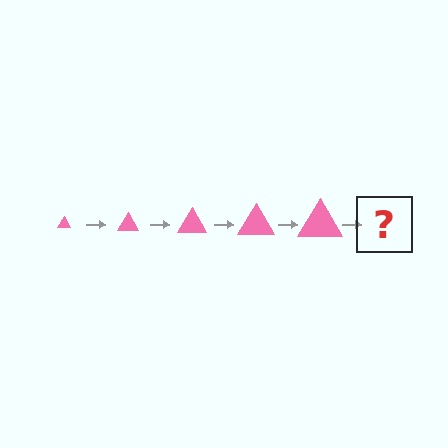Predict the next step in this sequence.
The next step is a pink triangle, larger than the previous one.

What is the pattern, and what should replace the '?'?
The pattern is that the triangle gets progressively larger each step. The '?' should be a pink triangle, larger than the previous one.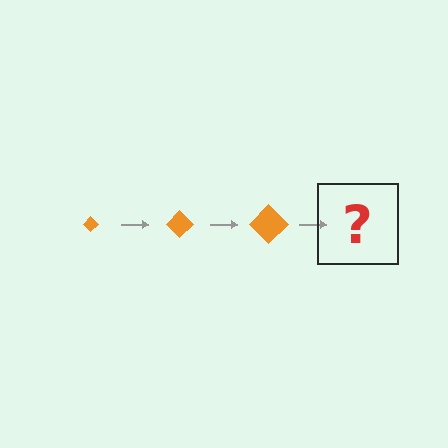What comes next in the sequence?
The next element should be an orange diamond, larger than the previous one.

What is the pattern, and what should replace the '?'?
The pattern is that the diamond gets progressively larger each step. The '?' should be an orange diamond, larger than the previous one.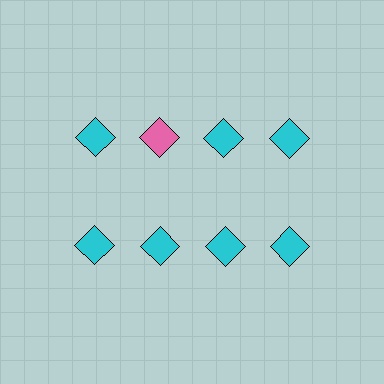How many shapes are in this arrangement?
There are 8 shapes arranged in a grid pattern.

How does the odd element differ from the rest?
It has a different color: pink instead of cyan.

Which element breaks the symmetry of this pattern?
The pink diamond in the top row, second from left column breaks the symmetry. All other shapes are cyan diamonds.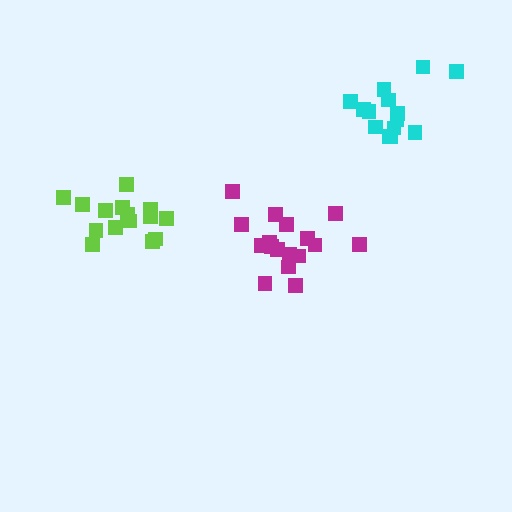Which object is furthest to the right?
The cyan cluster is rightmost.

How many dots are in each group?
Group 1: 15 dots, Group 2: 14 dots, Group 3: 17 dots (46 total).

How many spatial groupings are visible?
There are 3 spatial groupings.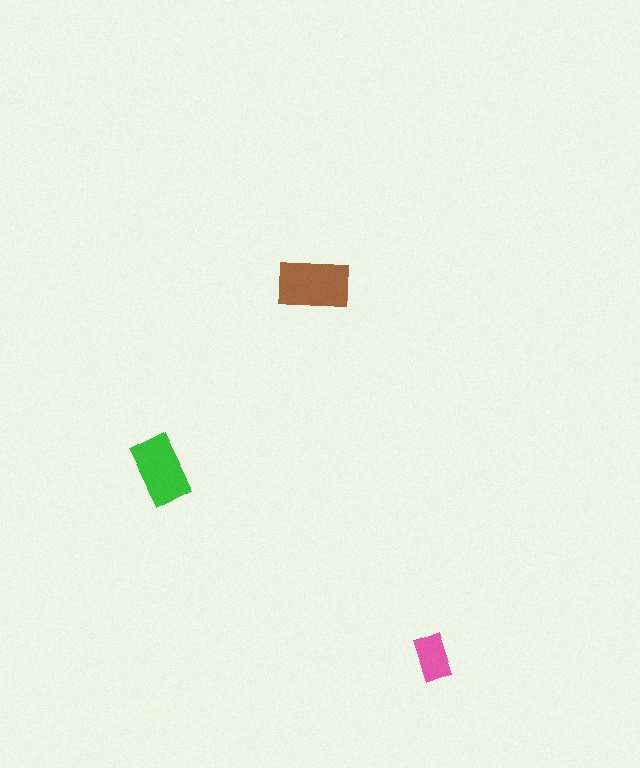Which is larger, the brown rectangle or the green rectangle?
The brown one.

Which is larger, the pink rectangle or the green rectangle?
The green one.